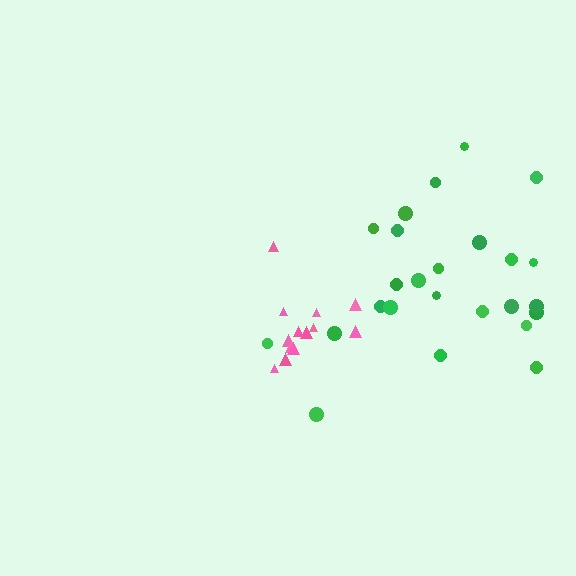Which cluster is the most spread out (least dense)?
Green.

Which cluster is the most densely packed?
Pink.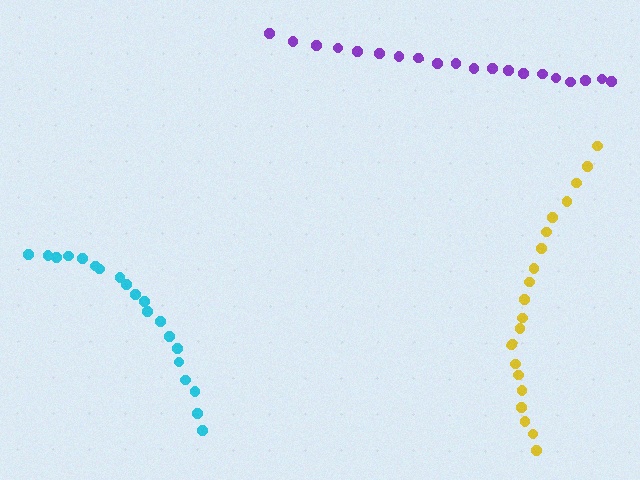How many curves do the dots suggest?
There are 3 distinct paths.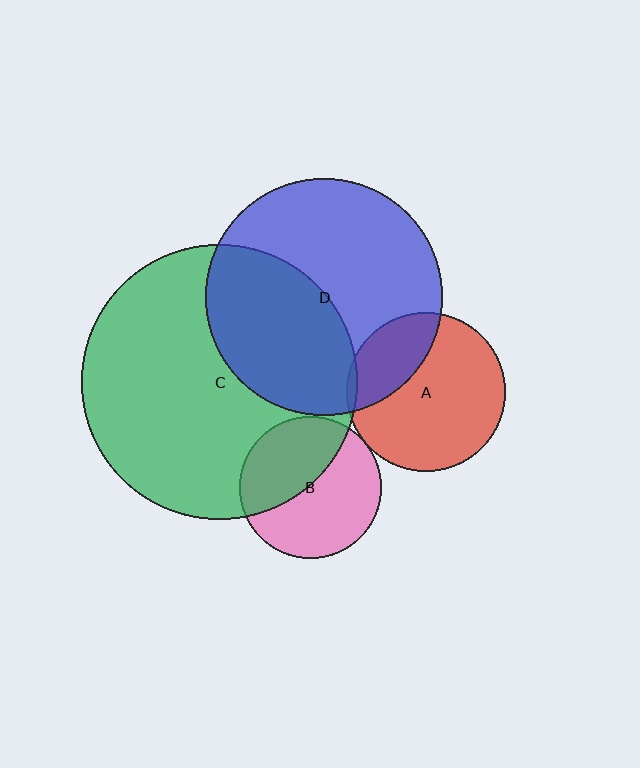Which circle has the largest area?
Circle C (green).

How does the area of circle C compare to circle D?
Approximately 1.4 times.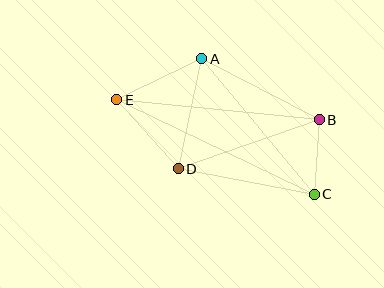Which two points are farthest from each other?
Points C and E are farthest from each other.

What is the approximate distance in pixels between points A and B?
The distance between A and B is approximately 133 pixels.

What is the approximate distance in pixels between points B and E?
The distance between B and E is approximately 204 pixels.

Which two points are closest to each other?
Points B and C are closest to each other.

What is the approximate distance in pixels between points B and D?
The distance between B and D is approximately 149 pixels.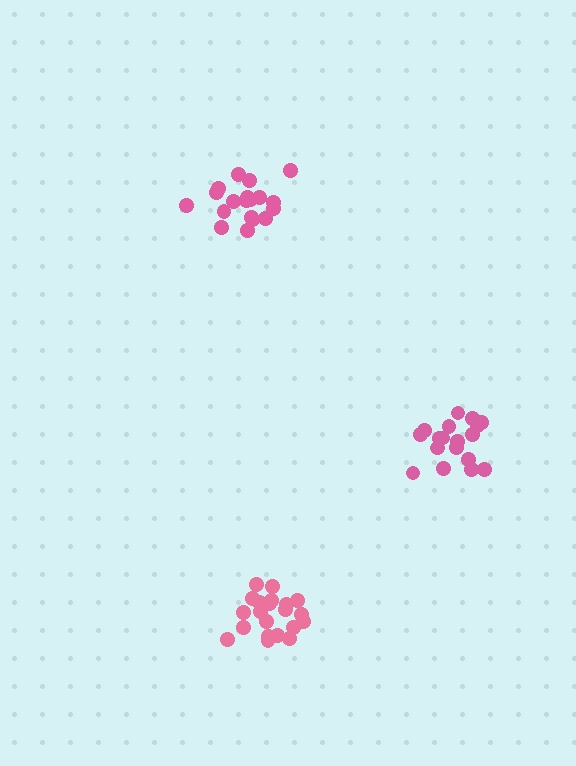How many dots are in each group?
Group 1: 19 dots, Group 2: 21 dots, Group 3: 18 dots (58 total).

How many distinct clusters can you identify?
There are 3 distinct clusters.